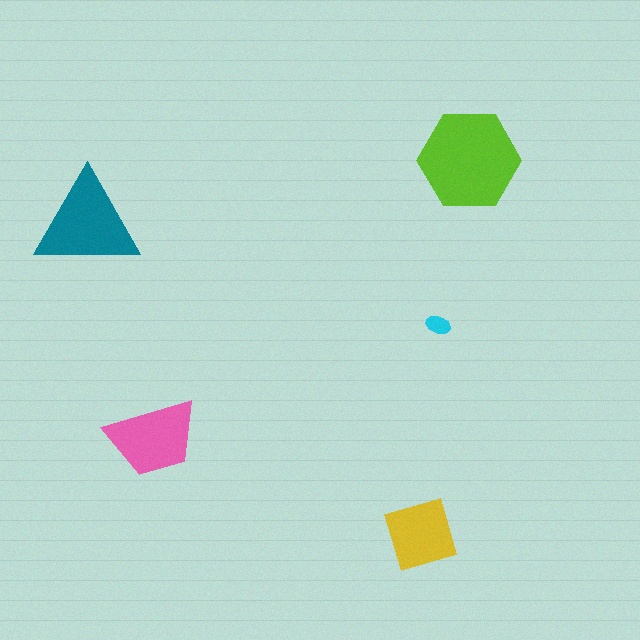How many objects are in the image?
There are 5 objects in the image.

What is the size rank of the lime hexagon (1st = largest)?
1st.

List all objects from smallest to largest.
The cyan ellipse, the yellow diamond, the pink trapezoid, the teal triangle, the lime hexagon.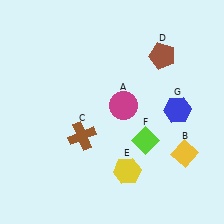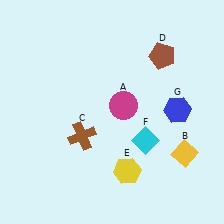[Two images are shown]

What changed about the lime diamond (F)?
In Image 1, F is lime. In Image 2, it changed to cyan.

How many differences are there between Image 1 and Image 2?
There is 1 difference between the two images.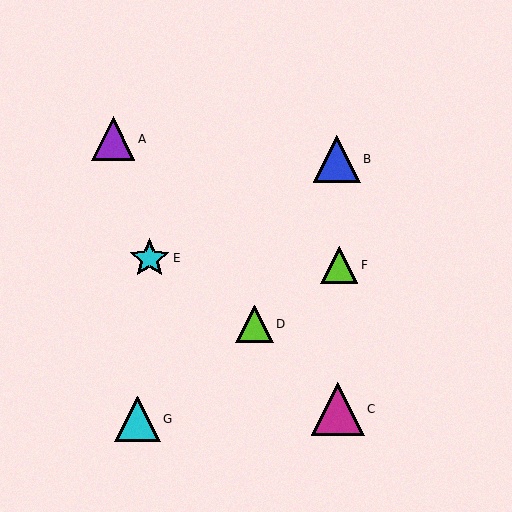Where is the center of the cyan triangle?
The center of the cyan triangle is at (138, 419).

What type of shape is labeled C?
Shape C is a magenta triangle.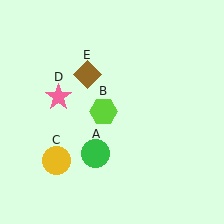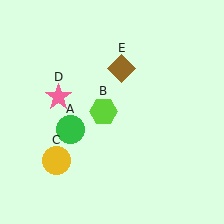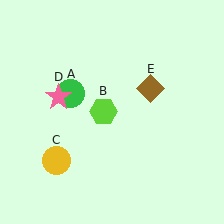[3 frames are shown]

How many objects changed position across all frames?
2 objects changed position: green circle (object A), brown diamond (object E).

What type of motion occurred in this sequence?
The green circle (object A), brown diamond (object E) rotated clockwise around the center of the scene.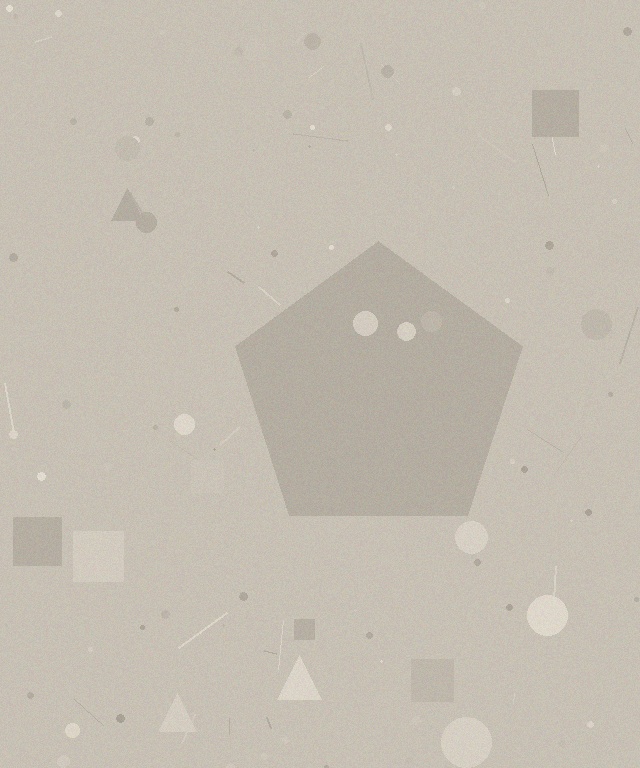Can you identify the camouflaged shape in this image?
The camouflaged shape is a pentagon.